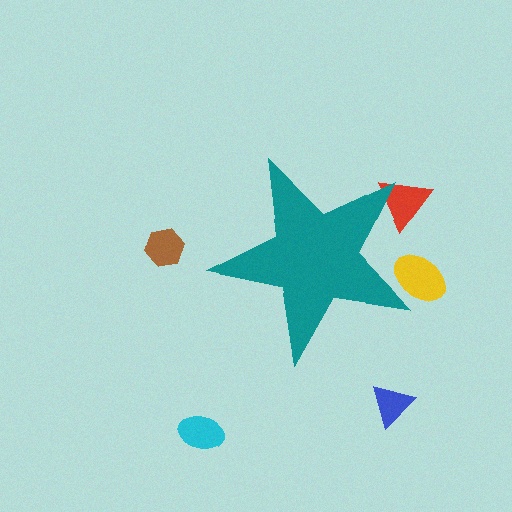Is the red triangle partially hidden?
Yes, the red triangle is partially hidden behind the teal star.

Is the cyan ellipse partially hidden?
No, the cyan ellipse is fully visible.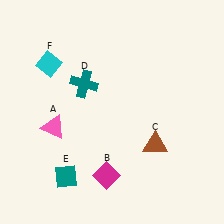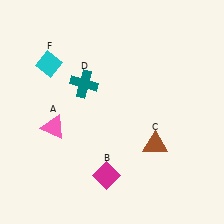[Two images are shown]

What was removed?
The teal diamond (E) was removed in Image 2.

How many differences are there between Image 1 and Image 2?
There is 1 difference between the two images.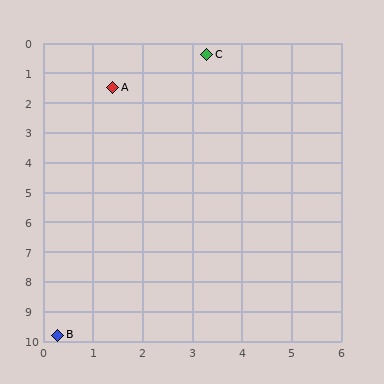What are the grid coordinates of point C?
Point C is at approximately (3.3, 0.4).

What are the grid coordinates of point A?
Point A is at approximately (1.4, 1.5).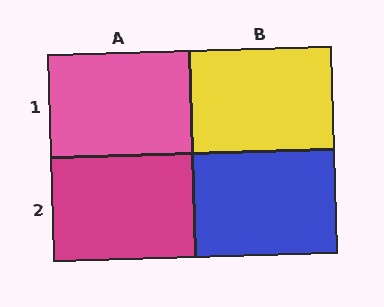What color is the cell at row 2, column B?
Blue.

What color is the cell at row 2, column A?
Magenta.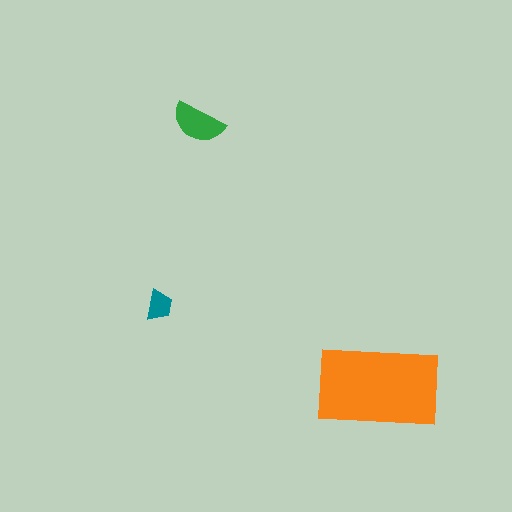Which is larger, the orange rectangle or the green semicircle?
The orange rectangle.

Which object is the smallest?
The teal trapezoid.